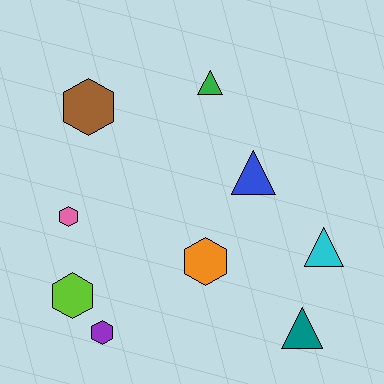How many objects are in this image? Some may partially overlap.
There are 9 objects.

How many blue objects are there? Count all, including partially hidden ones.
There is 1 blue object.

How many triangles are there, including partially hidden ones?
There are 4 triangles.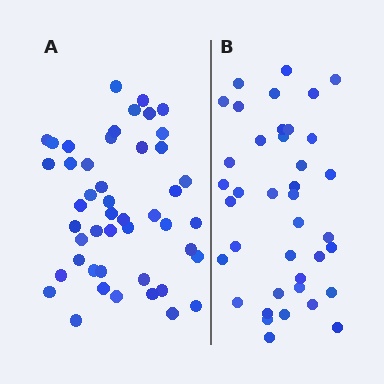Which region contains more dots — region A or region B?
Region A (the left region) has more dots.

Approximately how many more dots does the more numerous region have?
Region A has roughly 8 or so more dots than region B.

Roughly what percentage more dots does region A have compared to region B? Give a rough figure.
About 20% more.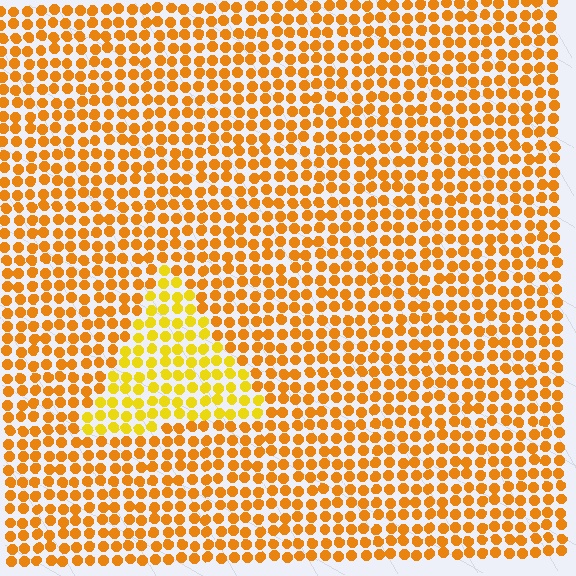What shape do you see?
I see a triangle.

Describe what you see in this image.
The image is filled with small orange elements in a uniform arrangement. A triangle-shaped region is visible where the elements are tinted to a slightly different hue, forming a subtle color boundary.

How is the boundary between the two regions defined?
The boundary is defined purely by a slight shift in hue (about 23 degrees). Spacing, size, and orientation are identical on both sides.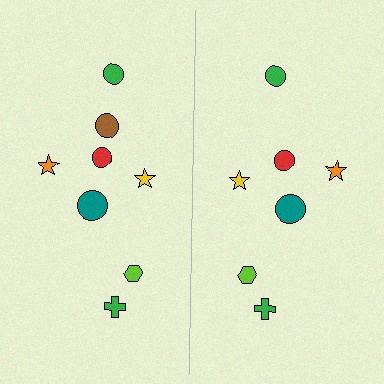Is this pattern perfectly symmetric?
No, the pattern is not perfectly symmetric. A brown circle is missing from the right side.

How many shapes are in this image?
There are 15 shapes in this image.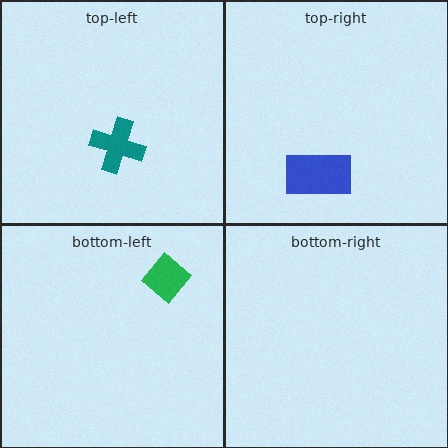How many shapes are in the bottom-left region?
1.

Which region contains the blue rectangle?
The top-right region.